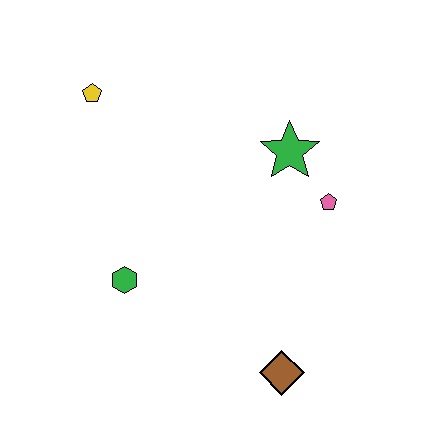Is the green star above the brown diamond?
Yes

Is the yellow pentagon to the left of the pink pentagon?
Yes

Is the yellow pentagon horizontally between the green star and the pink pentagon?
No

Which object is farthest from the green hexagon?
The pink pentagon is farthest from the green hexagon.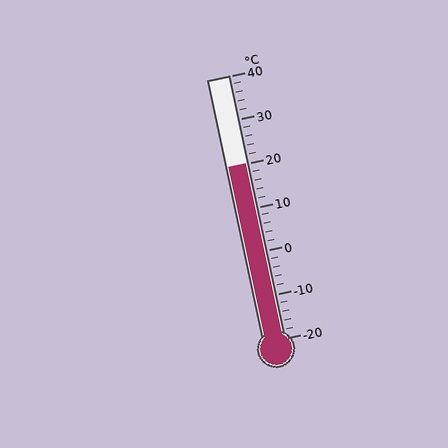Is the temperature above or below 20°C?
The temperature is at 20°C.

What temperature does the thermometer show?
The thermometer shows approximately 20°C.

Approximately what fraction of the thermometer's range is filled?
The thermometer is filled to approximately 65% of its range.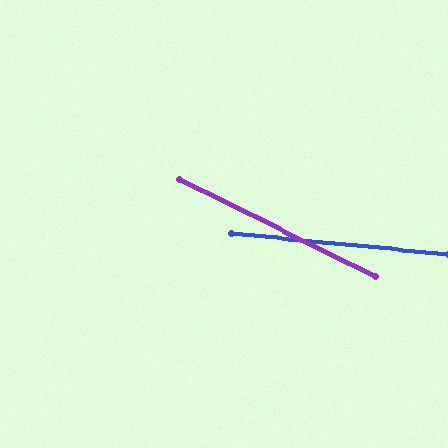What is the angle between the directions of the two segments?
Approximately 21 degrees.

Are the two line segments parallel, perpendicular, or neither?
Neither parallel nor perpendicular — they differ by about 21°.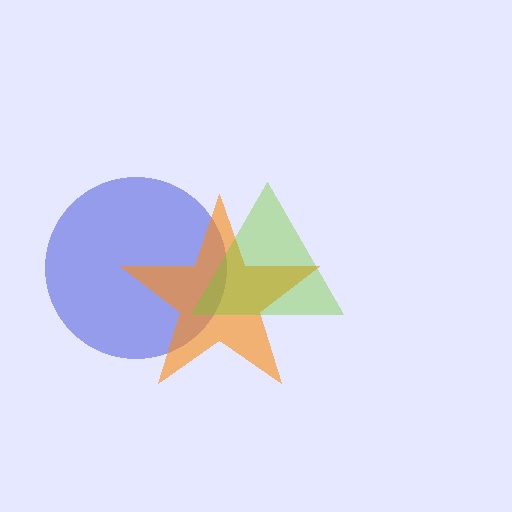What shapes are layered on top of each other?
The layered shapes are: a blue circle, an orange star, a lime triangle.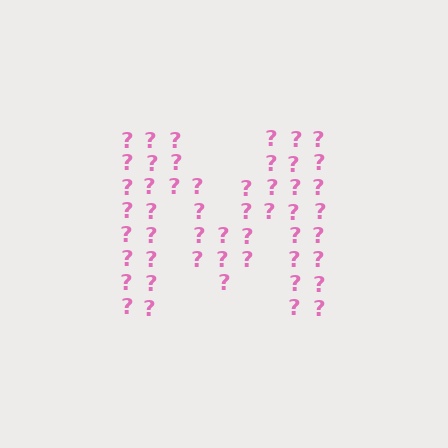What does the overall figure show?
The overall figure shows the letter M.